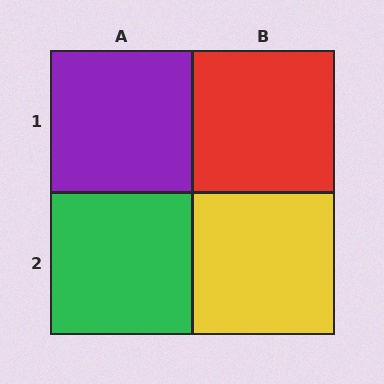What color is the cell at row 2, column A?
Green.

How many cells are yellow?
1 cell is yellow.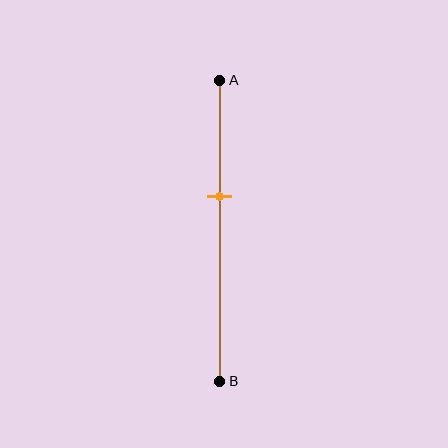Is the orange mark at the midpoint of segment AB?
No, the mark is at about 40% from A, not at the 50% midpoint.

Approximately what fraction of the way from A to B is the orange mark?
The orange mark is approximately 40% of the way from A to B.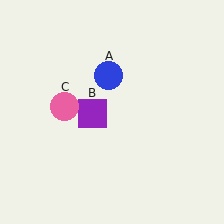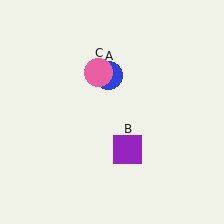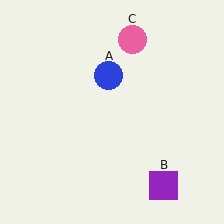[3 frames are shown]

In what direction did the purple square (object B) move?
The purple square (object B) moved down and to the right.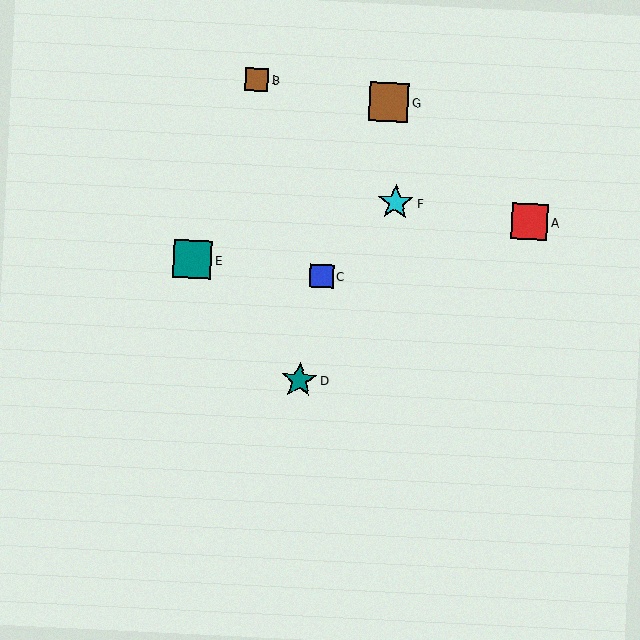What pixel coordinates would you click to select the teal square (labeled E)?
Click at (192, 259) to select the teal square E.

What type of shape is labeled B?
Shape B is a brown square.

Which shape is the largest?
The brown square (labeled G) is the largest.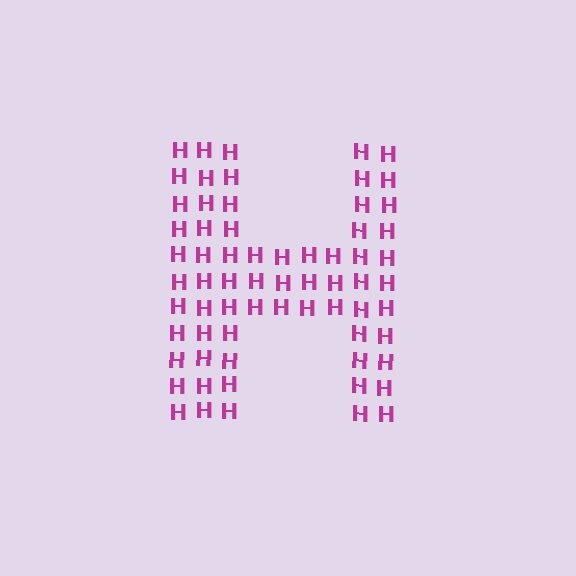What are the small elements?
The small elements are letter H's.